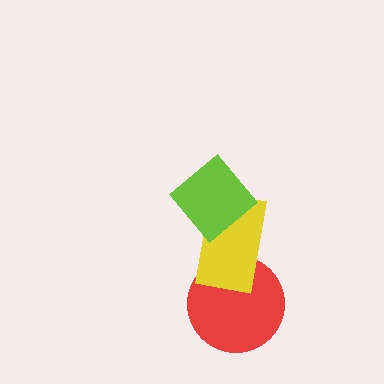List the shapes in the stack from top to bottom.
From top to bottom: the lime diamond, the yellow rectangle, the red circle.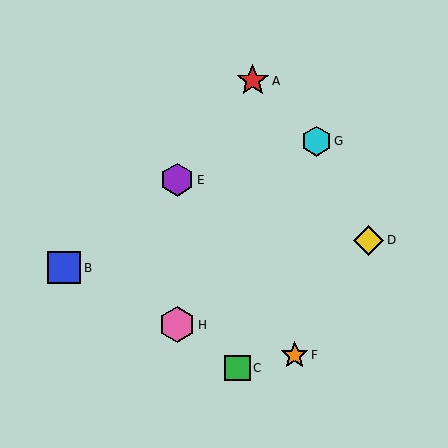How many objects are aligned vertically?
2 objects (E, H) are aligned vertically.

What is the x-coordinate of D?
Object D is at x≈369.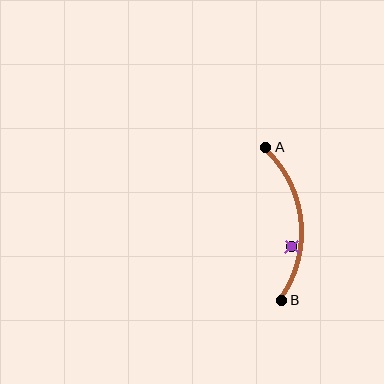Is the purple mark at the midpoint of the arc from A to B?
No — the purple mark does not lie on the arc at all. It sits slightly inside the curve.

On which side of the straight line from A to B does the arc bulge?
The arc bulges to the right of the straight line connecting A and B.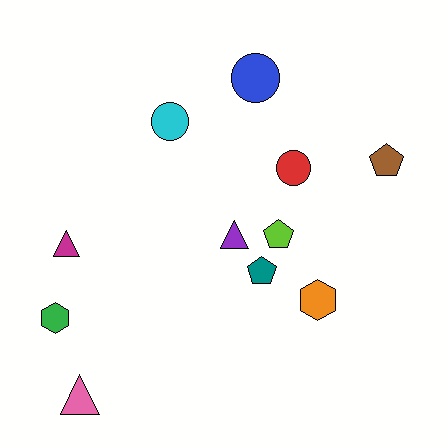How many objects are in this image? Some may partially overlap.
There are 11 objects.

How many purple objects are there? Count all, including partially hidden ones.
There is 1 purple object.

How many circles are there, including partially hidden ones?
There are 3 circles.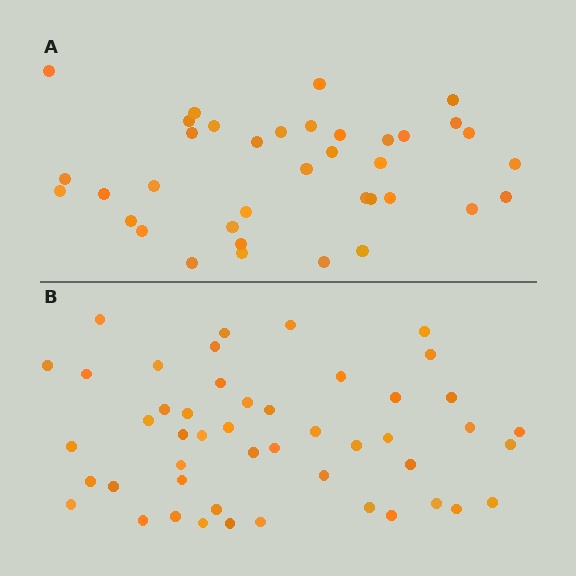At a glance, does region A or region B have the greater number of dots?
Region B (the bottom region) has more dots.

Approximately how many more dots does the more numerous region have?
Region B has roughly 12 or so more dots than region A.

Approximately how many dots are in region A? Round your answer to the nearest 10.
About 40 dots. (The exact count is 37, which rounds to 40.)